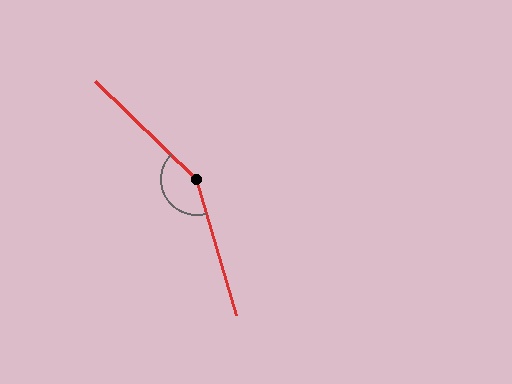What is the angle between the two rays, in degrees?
Approximately 150 degrees.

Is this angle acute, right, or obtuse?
It is obtuse.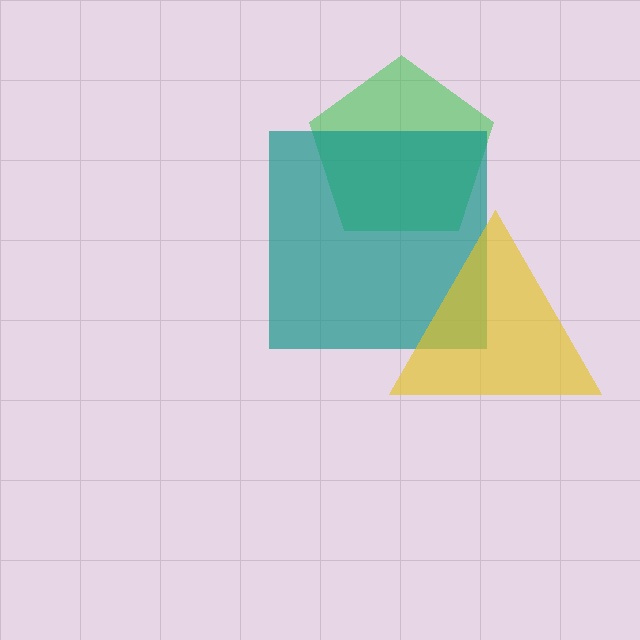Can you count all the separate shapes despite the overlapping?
Yes, there are 3 separate shapes.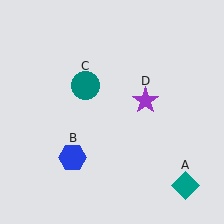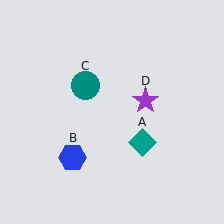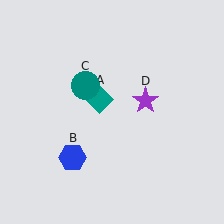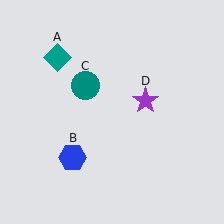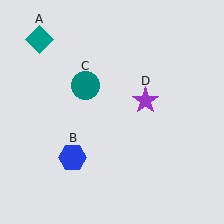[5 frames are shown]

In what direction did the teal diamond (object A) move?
The teal diamond (object A) moved up and to the left.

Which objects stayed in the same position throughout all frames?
Blue hexagon (object B) and teal circle (object C) and purple star (object D) remained stationary.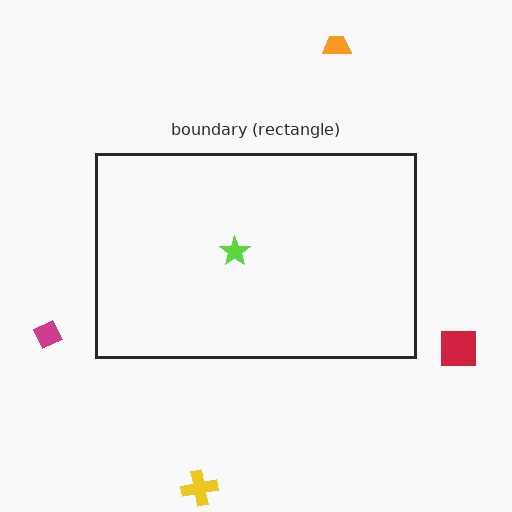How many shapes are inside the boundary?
1 inside, 4 outside.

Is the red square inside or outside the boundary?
Outside.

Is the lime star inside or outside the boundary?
Inside.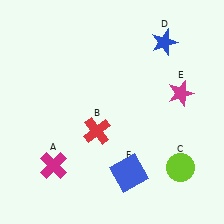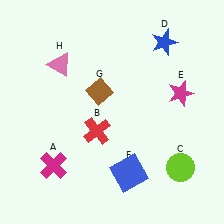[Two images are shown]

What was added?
A brown diamond (G), a pink triangle (H) were added in Image 2.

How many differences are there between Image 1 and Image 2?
There are 2 differences between the two images.